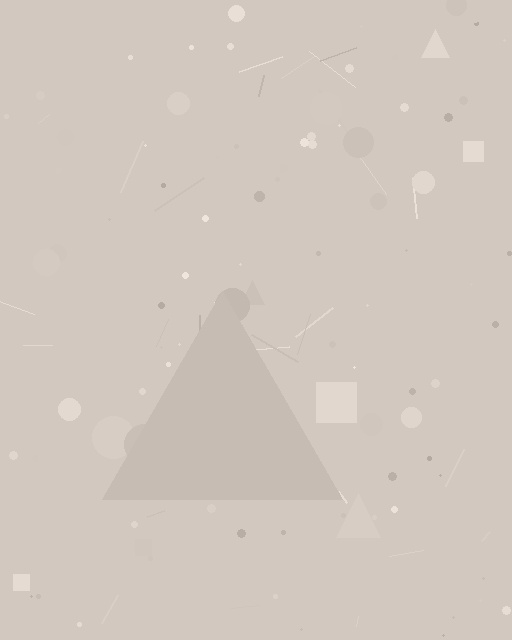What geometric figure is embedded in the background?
A triangle is embedded in the background.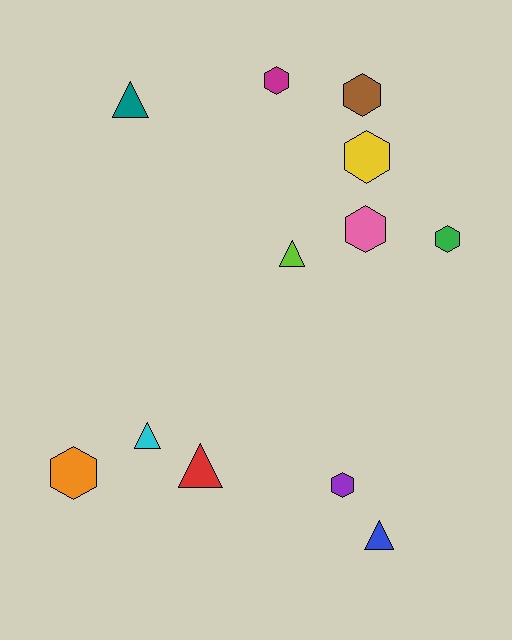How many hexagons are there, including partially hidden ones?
There are 7 hexagons.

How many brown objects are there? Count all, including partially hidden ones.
There is 1 brown object.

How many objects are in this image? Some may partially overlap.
There are 12 objects.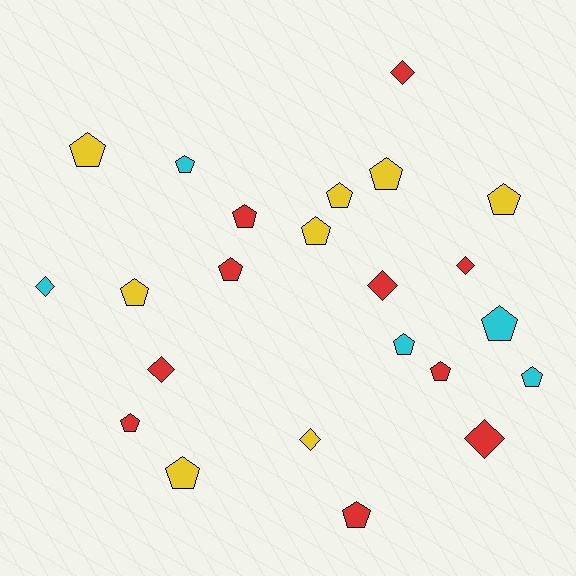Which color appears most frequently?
Red, with 10 objects.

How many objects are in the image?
There are 23 objects.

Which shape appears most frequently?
Pentagon, with 16 objects.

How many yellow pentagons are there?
There are 7 yellow pentagons.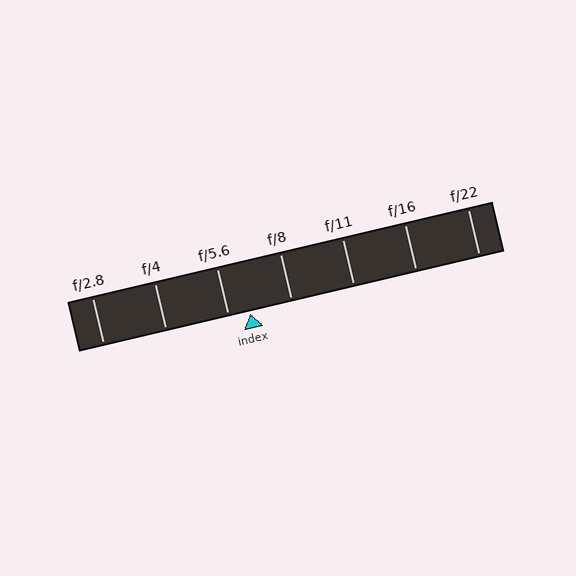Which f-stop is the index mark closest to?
The index mark is closest to f/5.6.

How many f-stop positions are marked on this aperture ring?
There are 7 f-stop positions marked.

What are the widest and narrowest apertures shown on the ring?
The widest aperture shown is f/2.8 and the narrowest is f/22.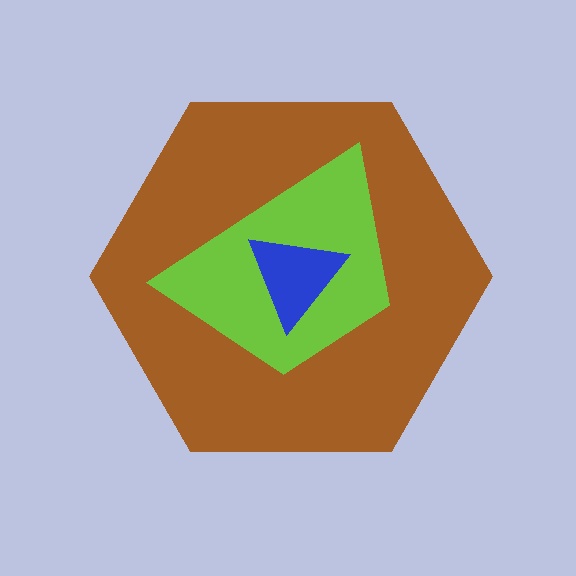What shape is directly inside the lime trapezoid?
The blue triangle.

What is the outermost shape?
The brown hexagon.